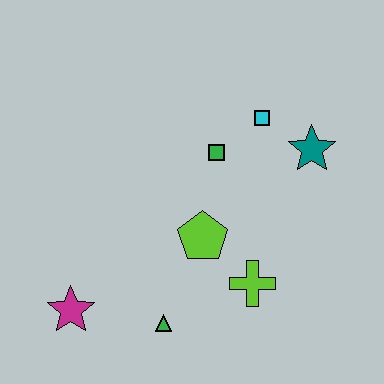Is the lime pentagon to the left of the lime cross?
Yes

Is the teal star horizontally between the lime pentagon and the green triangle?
No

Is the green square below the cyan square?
Yes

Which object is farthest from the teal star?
The magenta star is farthest from the teal star.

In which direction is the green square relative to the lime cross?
The green square is above the lime cross.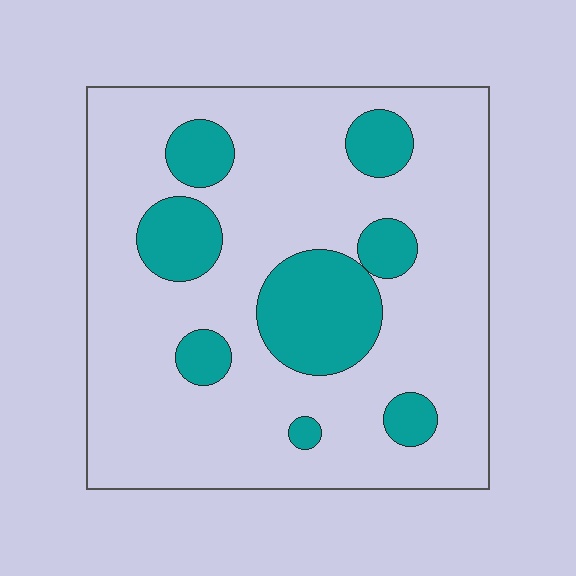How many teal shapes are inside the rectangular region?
8.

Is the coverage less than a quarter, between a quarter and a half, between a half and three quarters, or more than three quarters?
Less than a quarter.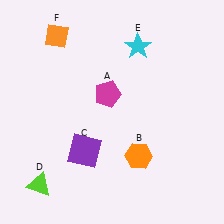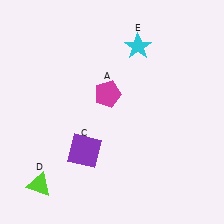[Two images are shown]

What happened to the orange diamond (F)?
The orange diamond (F) was removed in Image 2. It was in the top-left area of Image 1.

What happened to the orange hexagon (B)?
The orange hexagon (B) was removed in Image 2. It was in the bottom-right area of Image 1.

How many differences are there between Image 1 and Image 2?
There are 2 differences between the two images.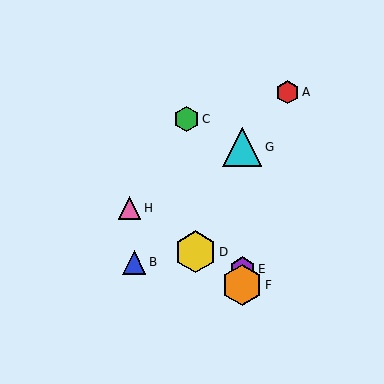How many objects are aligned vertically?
3 objects (E, F, G) are aligned vertically.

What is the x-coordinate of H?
Object H is at x≈130.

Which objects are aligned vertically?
Objects E, F, G are aligned vertically.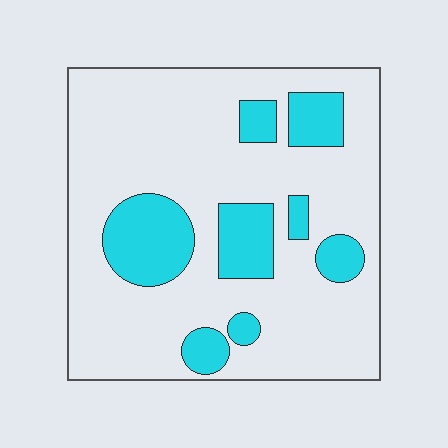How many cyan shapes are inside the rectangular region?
8.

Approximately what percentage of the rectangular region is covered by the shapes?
Approximately 20%.